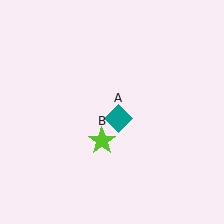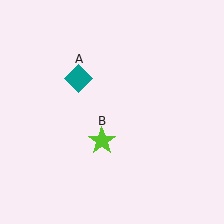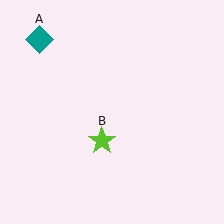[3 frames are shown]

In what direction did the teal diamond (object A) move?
The teal diamond (object A) moved up and to the left.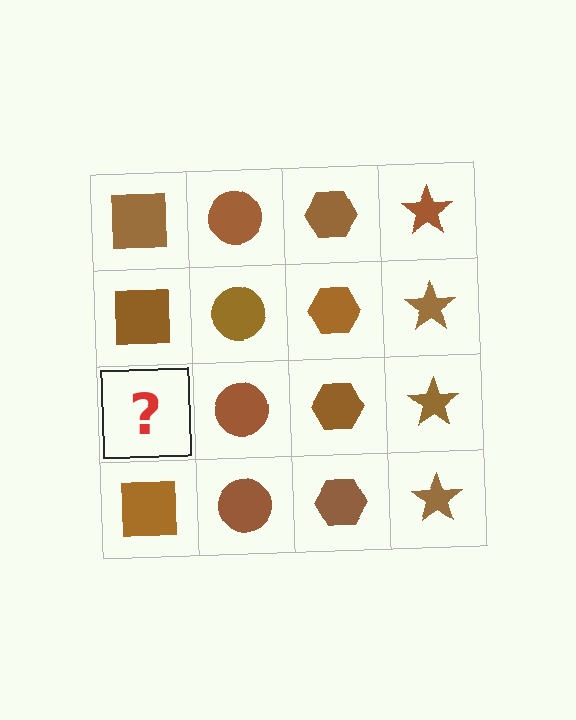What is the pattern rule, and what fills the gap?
The rule is that each column has a consistent shape. The gap should be filled with a brown square.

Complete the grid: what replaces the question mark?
The question mark should be replaced with a brown square.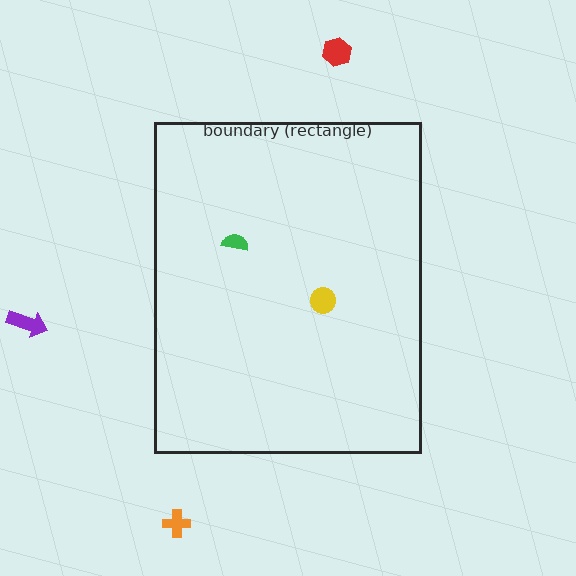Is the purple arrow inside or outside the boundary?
Outside.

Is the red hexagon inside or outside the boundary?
Outside.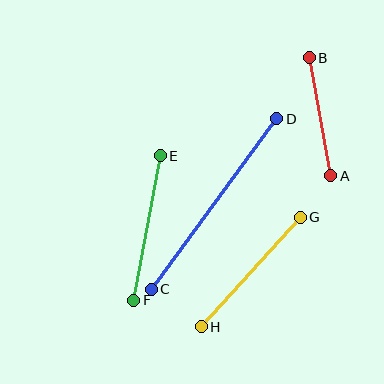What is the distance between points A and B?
The distance is approximately 120 pixels.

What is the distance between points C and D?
The distance is approximately 212 pixels.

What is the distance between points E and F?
The distance is approximately 147 pixels.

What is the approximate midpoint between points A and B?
The midpoint is at approximately (320, 117) pixels.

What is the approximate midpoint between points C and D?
The midpoint is at approximately (214, 204) pixels.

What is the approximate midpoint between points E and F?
The midpoint is at approximately (147, 228) pixels.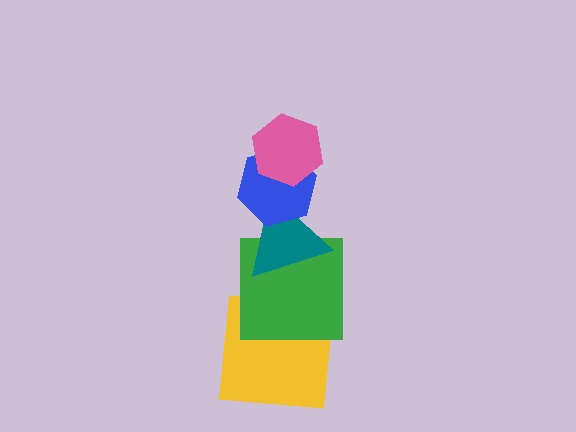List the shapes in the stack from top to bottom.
From top to bottom: the pink hexagon, the blue hexagon, the teal triangle, the green square, the yellow square.